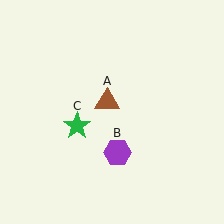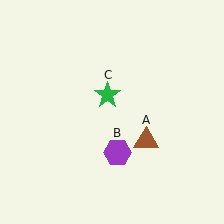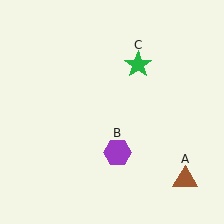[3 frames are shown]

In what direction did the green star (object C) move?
The green star (object C) moved up and to the right.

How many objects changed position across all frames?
2 objects changed position: brown triangle (object A), green star (object C).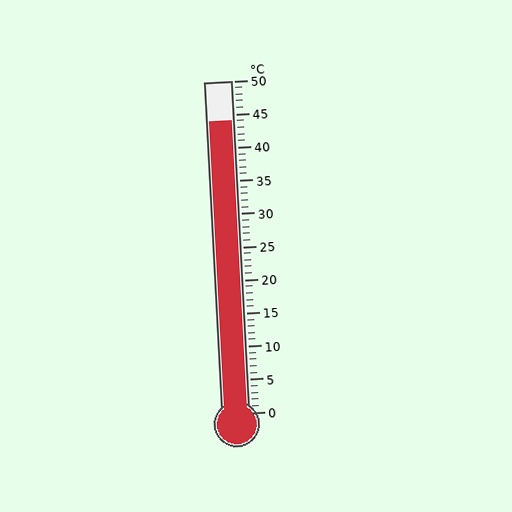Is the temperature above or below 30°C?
The temperature is above 30°C.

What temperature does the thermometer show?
The thermometer shows approximately 44°C.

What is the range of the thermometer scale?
The thermometer scale ranges from 0°C to 50°C.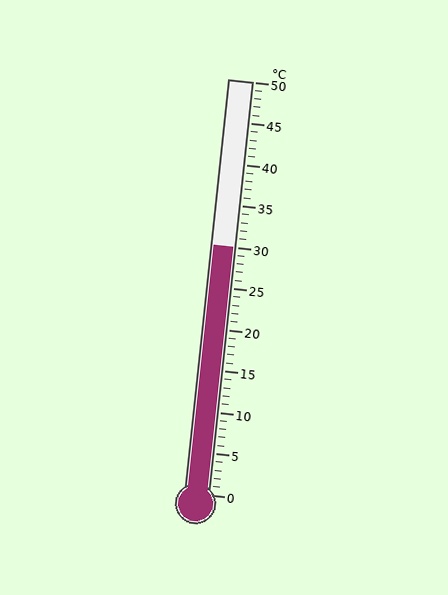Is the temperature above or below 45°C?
The temperature is below 45°C.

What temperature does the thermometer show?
The thermometer shows approximately 30°C.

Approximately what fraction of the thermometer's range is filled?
The thermometer is filled to approximately 60% of its range.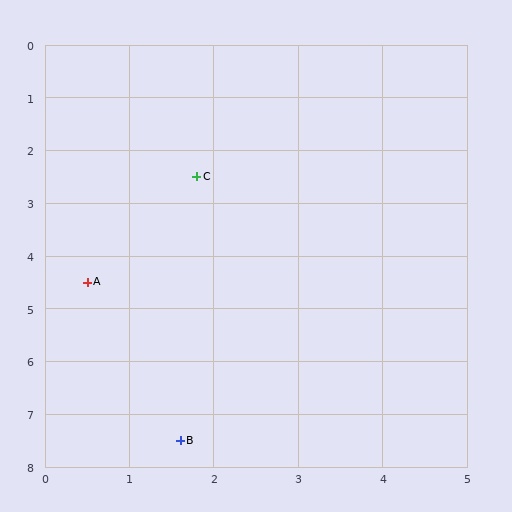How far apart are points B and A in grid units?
Points B and A are about 3.2 grid units apart.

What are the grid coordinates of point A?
Point A is at approximately (0.5, 4.5).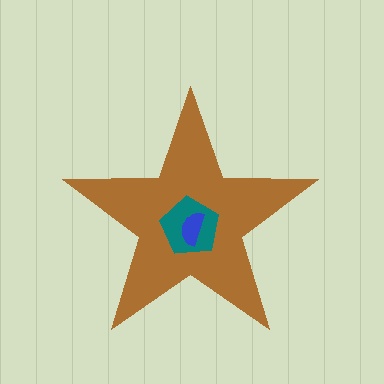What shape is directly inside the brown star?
The teal pentagon.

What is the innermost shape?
The blue semicircle.